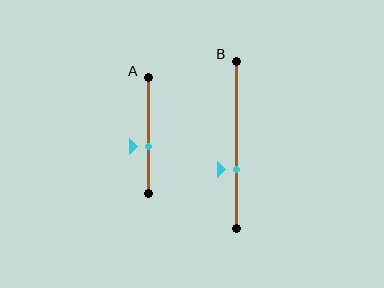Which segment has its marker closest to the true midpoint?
Segment A has its marker closest to the true midpoint.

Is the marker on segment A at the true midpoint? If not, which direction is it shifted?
No, the marker on segment A is shifted downward by about 10% of the segment length.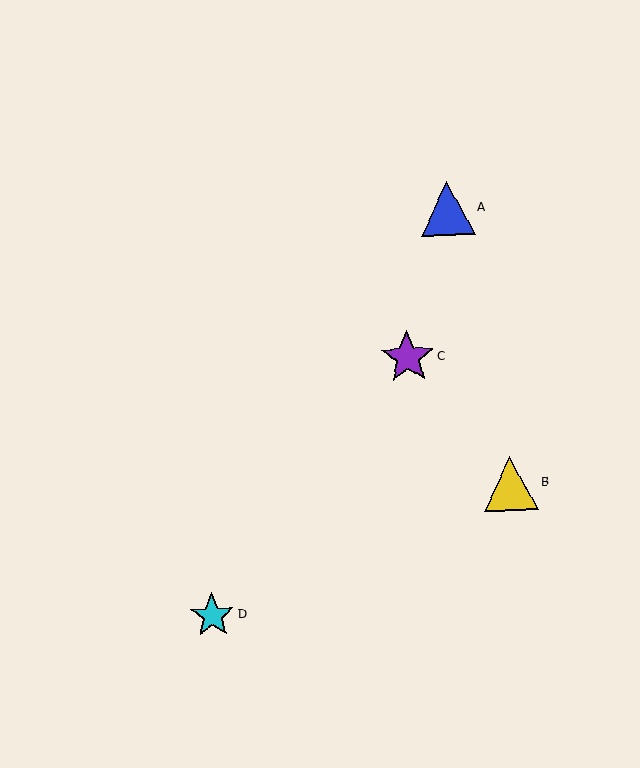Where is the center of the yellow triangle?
The center of the yellow triangle is at (510, 483).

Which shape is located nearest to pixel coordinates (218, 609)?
The cyan star (labeled D) at (212, 615) is nearest to that location.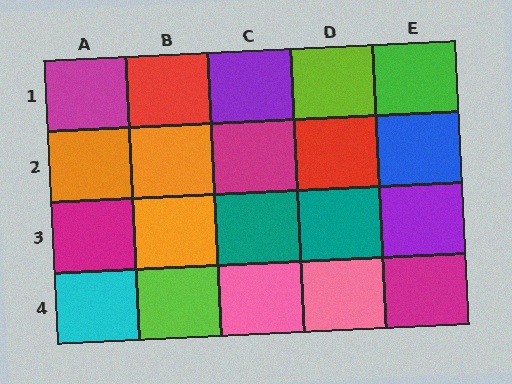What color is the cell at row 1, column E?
Green.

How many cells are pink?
2 cells are pink.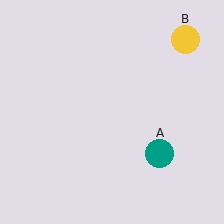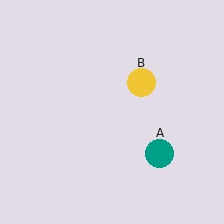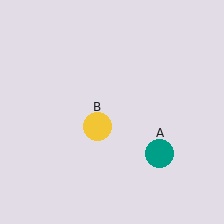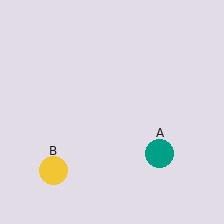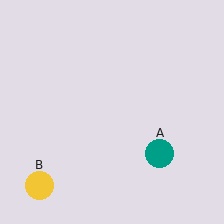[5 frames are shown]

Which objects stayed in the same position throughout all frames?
Teal circle (object A) remained stationary.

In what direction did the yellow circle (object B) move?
The yellow circle (object B) moved down and to the left.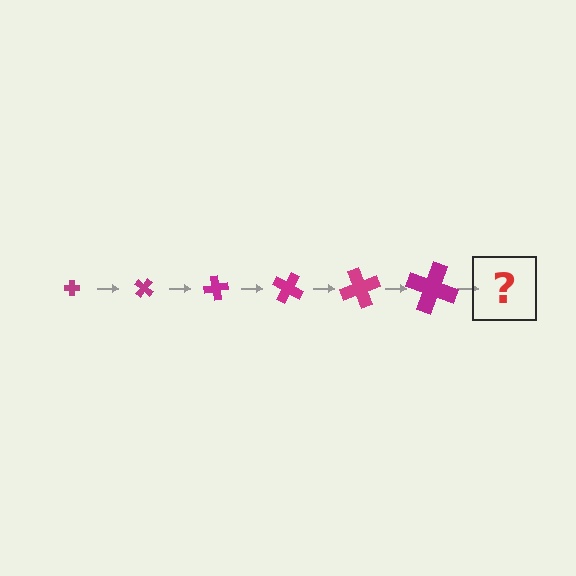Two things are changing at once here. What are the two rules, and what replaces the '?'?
The two rules are that the cross grows larger each step and it rotates 40 degrees each step. The '?' should be a cross, larger than the previous one and rotated 240 degrees from the start.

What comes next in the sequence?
The next element should be a cross, larger than the previous one and rotated 240 degrees from the start.